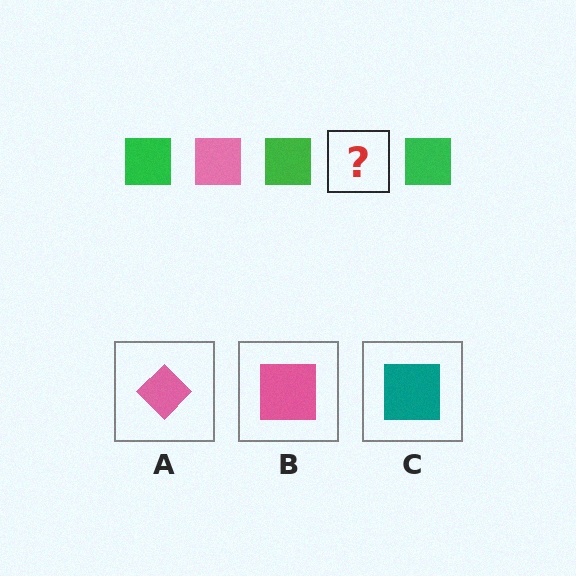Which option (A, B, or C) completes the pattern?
B.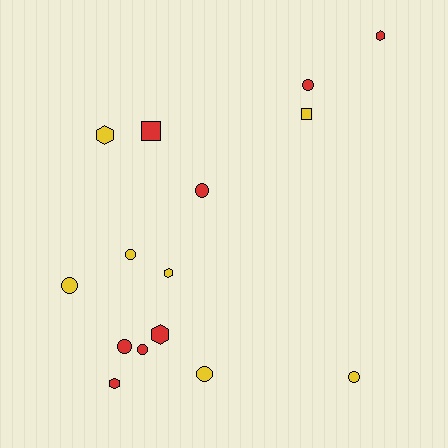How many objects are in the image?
There are 15 objects.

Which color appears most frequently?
Red, with 8 objects.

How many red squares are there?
There is 1 red square.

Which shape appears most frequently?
Circle, with 8 objects.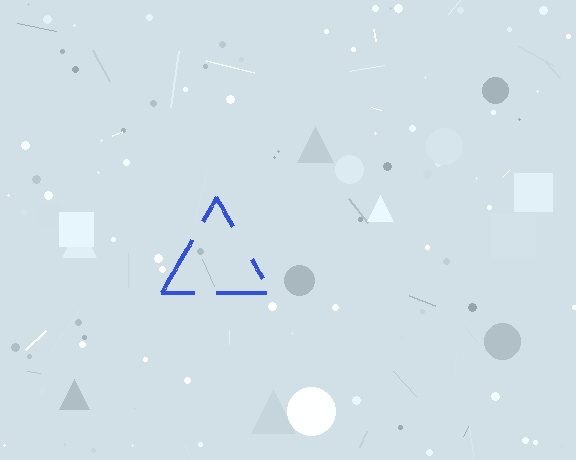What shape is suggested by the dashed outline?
The dashed outline suggests a triangle.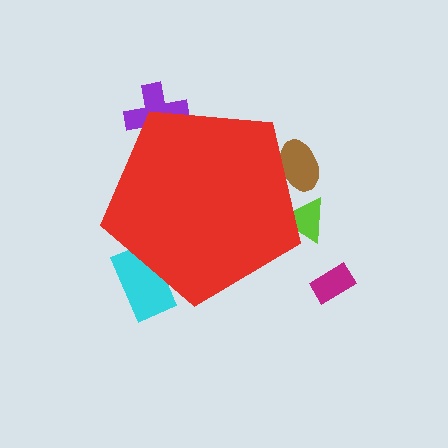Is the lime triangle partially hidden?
Yes, the lime triangle is partially hidden behind the red pentagon.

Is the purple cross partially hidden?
Yes, the purple cross is partially hidden behind the red pentagon.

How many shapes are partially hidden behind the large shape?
4 shapes are partially hidden.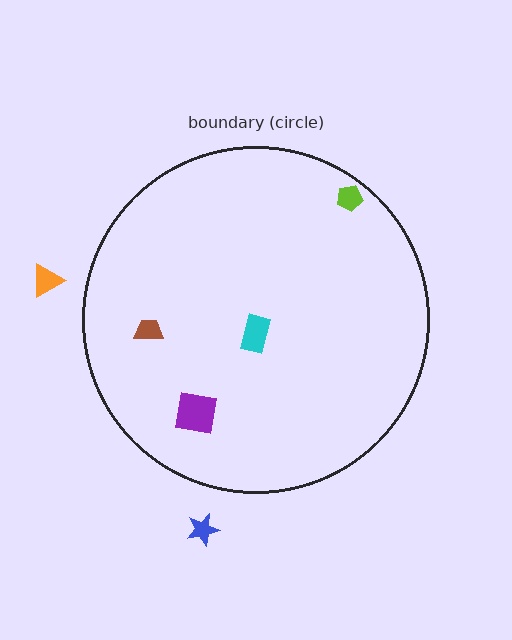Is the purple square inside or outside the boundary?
Inside.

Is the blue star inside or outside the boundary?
Outside.